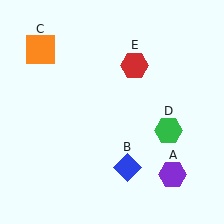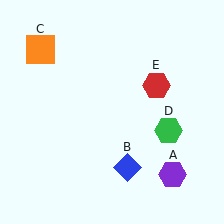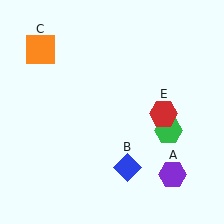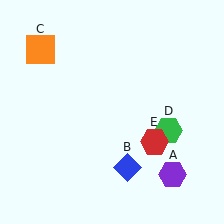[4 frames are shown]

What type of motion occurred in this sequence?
The red hexagon (object E) rotated clockwise around the center of the scene.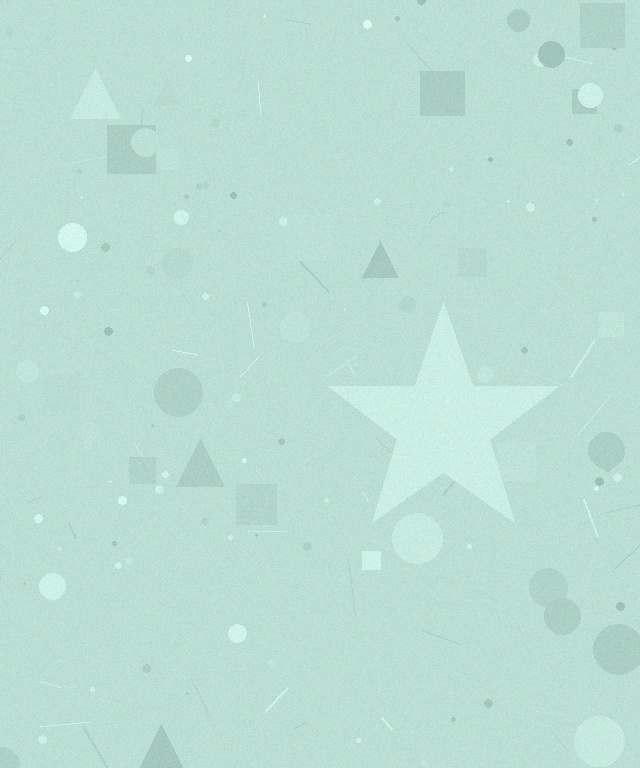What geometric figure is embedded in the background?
A star is embedded in the background.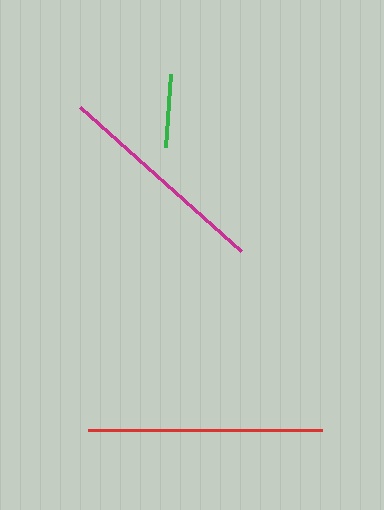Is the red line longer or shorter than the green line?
The red line is longer than the green line.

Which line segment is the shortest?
The green line is the shortest at approximately 73 pixels.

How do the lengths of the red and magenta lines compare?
The red and magenta lines are approximately the same length.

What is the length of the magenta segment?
The magenta segment is approximately 216 pixels long.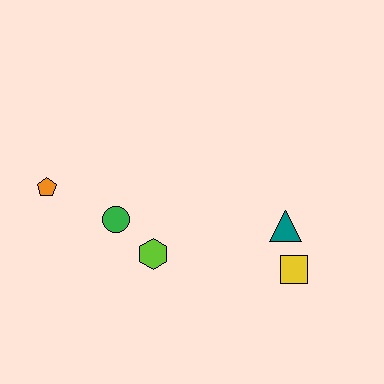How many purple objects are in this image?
There are no purple objects.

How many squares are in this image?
There is 1 square.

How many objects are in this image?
There are 5 objects.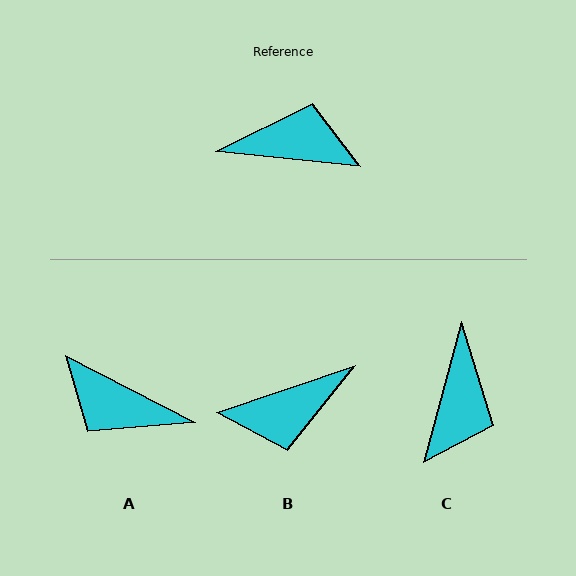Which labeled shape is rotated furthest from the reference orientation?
A, about 159 degrees away.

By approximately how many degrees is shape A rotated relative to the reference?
Approximately 159 degrees counter-clockwise.